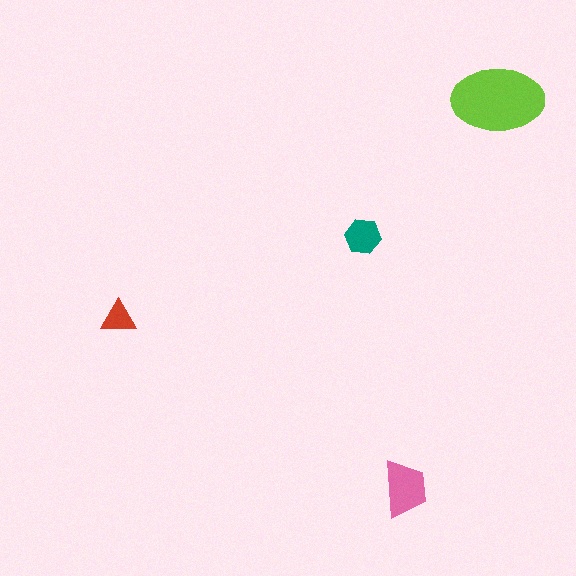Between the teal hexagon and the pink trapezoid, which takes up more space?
The pink trapezoid.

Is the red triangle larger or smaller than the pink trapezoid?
Smaller.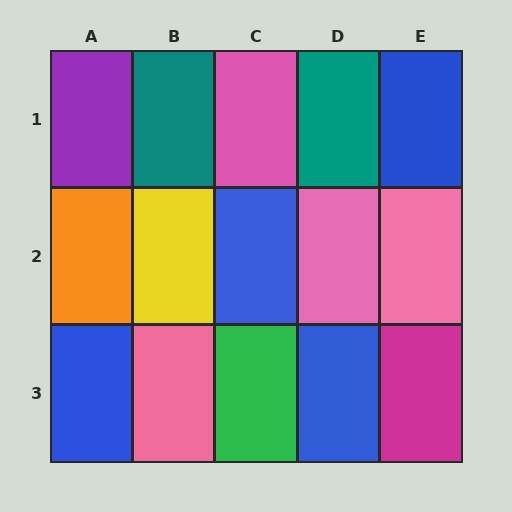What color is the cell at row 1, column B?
Teal.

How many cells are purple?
1 cell is purple.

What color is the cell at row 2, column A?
Orange.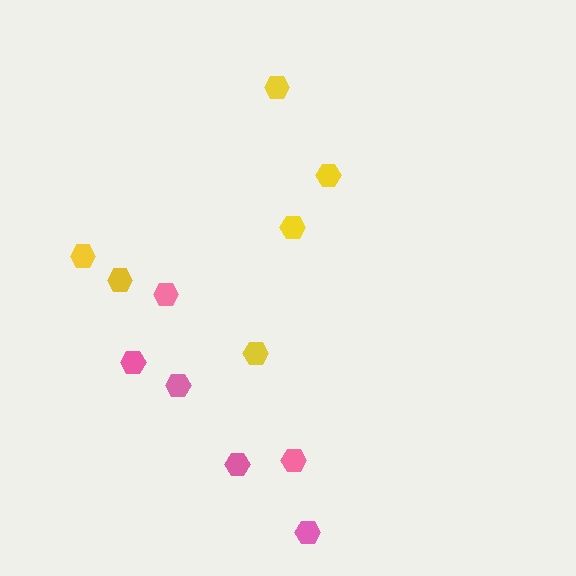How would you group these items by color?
There are 2 groups: one group of pink hexagons (6) and one group of yellow hexagons (6).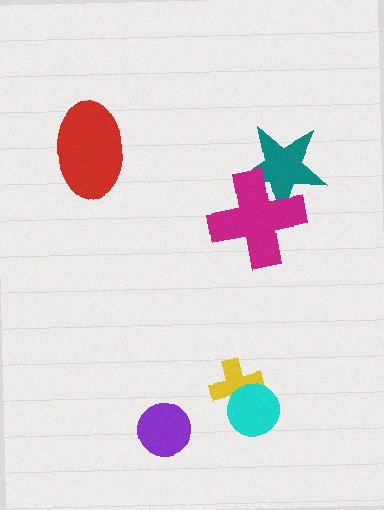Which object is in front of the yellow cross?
The cyan circle is in front of the yellow cross.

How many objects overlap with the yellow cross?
1 object overlaps with the yellow cross.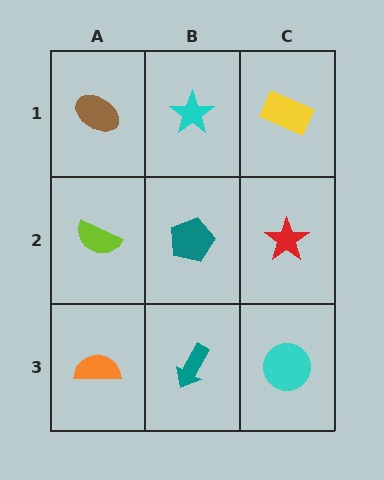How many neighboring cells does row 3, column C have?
2.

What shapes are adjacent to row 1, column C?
A red star (row 2, column C), a cyan star (row 1, column B).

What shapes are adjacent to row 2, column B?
A cyan star (row 1, column B), a teal arrow (row 3, column B), a lime semicircle (row 2, column A), a red star (row 2, column C).